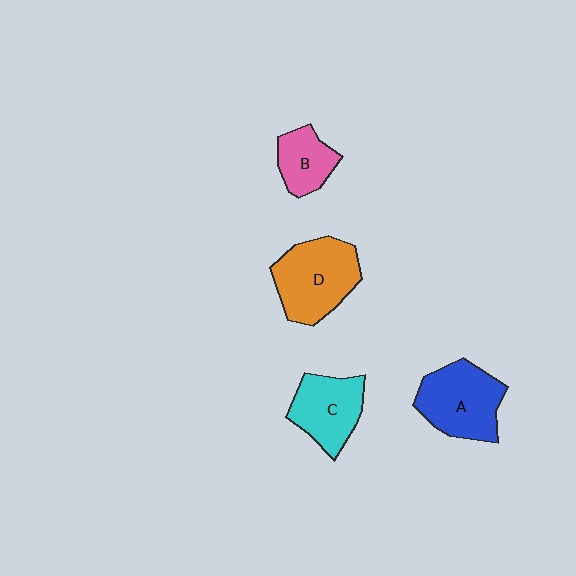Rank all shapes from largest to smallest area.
From largest to smallest: D (orange), A (blue), C (cyan), B (pink).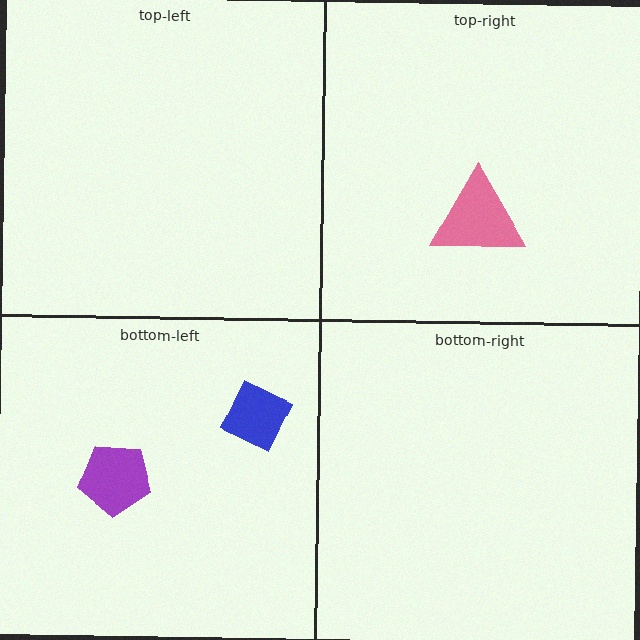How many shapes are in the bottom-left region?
2.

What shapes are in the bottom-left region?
The purple pentagon, the blue diamond.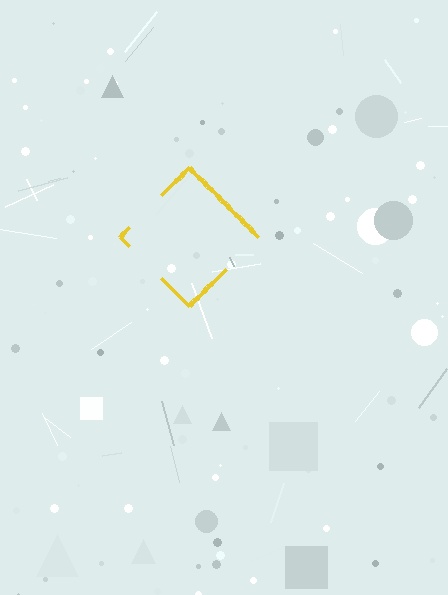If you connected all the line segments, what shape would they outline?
They would outline a diamond.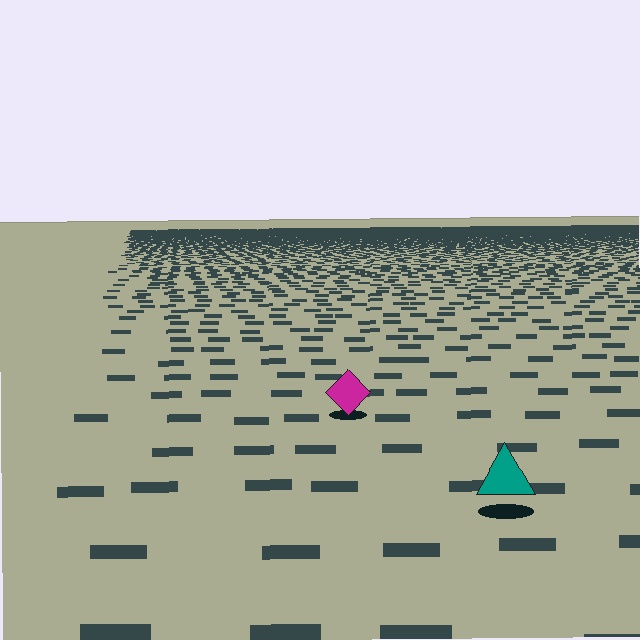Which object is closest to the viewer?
The teal triangle is closest. The texture marks near it are larger and more spread out.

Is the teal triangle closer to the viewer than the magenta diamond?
Yes. The teal triangle is closer — you can tell from the texture gradient: the ground texture is coarser near it.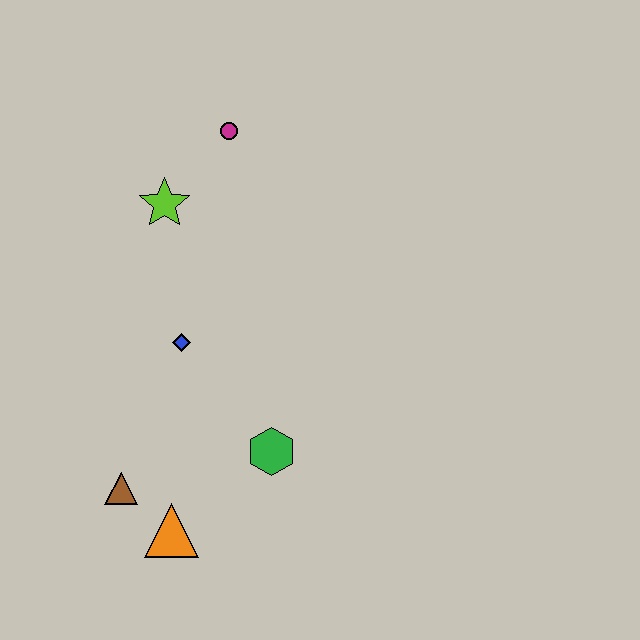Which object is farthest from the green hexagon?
The magenta circle is farthest from the green hexagon.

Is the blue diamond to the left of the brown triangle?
No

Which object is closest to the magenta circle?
The lime star is closest to the magenta circle.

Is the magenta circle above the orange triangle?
Yes